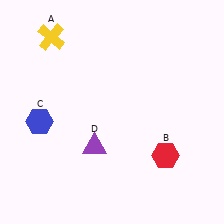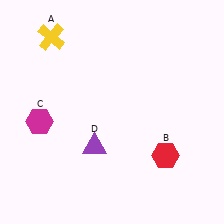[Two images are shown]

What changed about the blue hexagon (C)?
In Image 1, C is blue. In Image 2, it changed to magenta.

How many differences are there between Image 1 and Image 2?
There is 1 difference between the two images.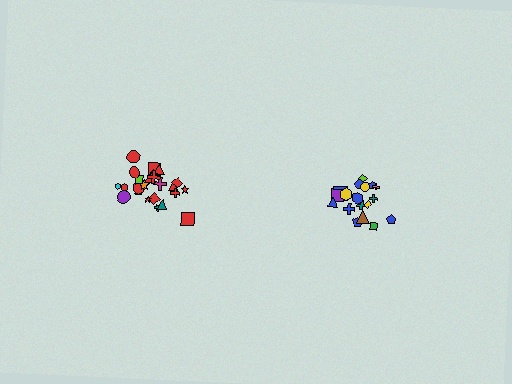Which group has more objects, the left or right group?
The left group.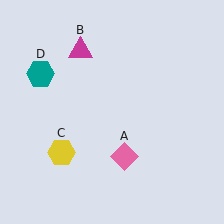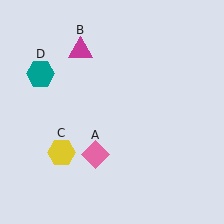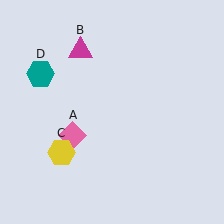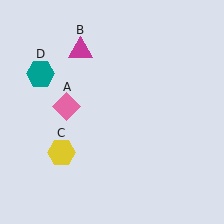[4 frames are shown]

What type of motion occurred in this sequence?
The pink diamond (object A) rotated clockwise around the center of the scene.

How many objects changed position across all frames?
1 object changed position: pink diamond (object A).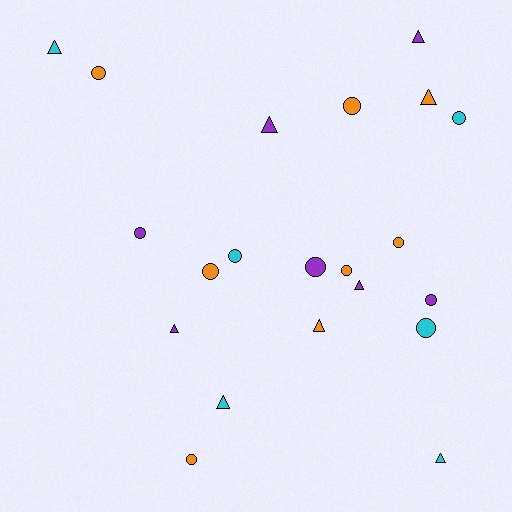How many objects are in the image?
There are 21 objects.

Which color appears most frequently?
Orange, with 8 objects.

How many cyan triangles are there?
There are 3 cyan triangles.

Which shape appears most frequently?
Circle, with 12 objects.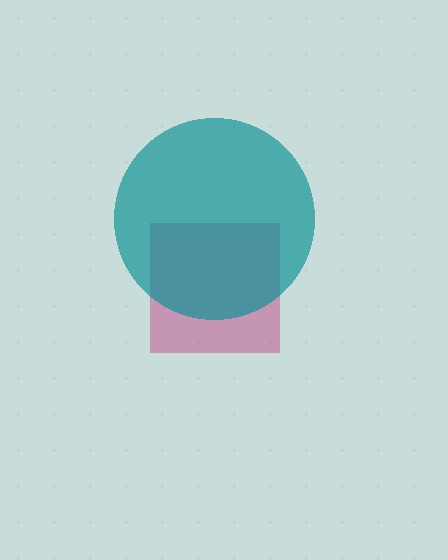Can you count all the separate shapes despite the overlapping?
Yes, there are 2 separate shapes.